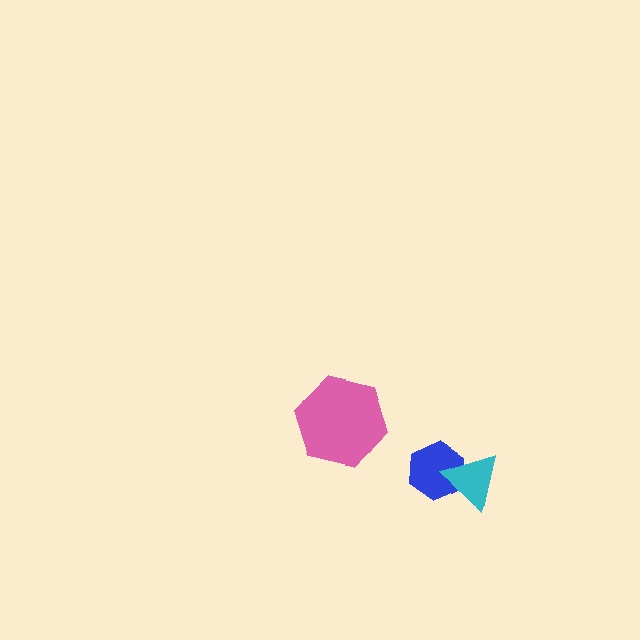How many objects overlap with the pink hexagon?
0 objects overlap with the pink hexagon.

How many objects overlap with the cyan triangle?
1 object overlaps with the cyan triangle.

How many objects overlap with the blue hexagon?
1 object overlaps with the blue hexagon.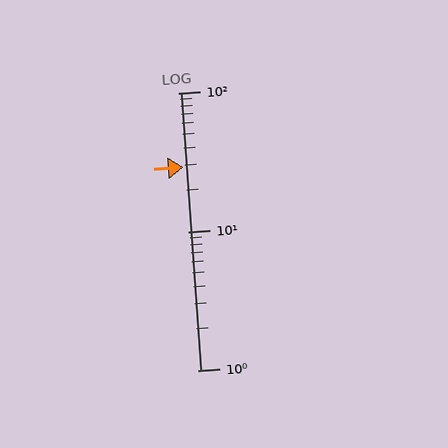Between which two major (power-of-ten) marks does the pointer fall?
The pointer is between 10 and 100.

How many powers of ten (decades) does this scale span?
The scale spans 2 decades, from 1 to 100.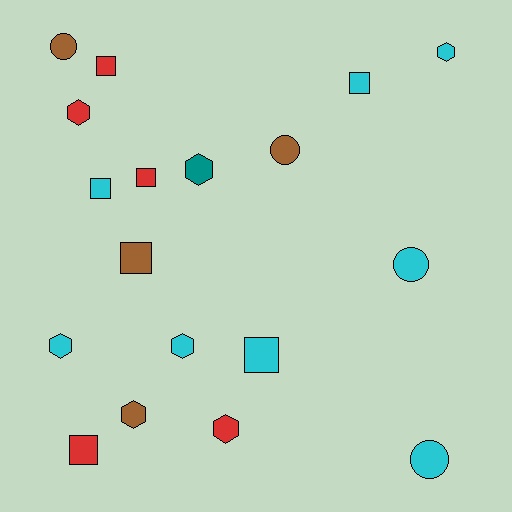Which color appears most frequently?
Cyan, with 8 objects.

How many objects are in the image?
There are 18 objects.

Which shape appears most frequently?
Hexagon, with 7 objects.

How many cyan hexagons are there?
There are 3 cyan hexagons.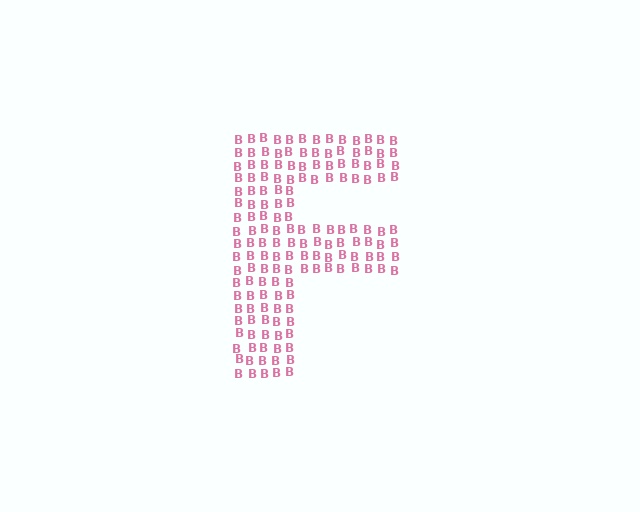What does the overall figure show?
The overall figure shows the letter F.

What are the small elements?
The small elements are letter B's.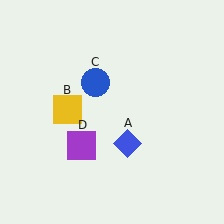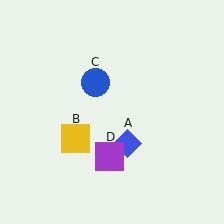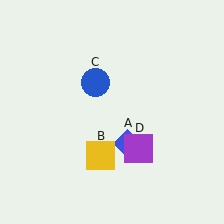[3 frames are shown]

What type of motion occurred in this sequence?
The yellow square (object B), purple square (object D) rotated counterclockwise around the center of the scene.